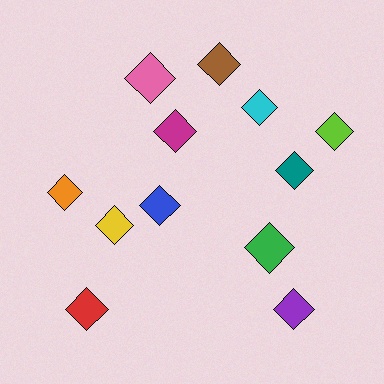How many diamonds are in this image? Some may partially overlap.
There are 12 diamonds.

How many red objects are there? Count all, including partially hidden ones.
There is 1 red object.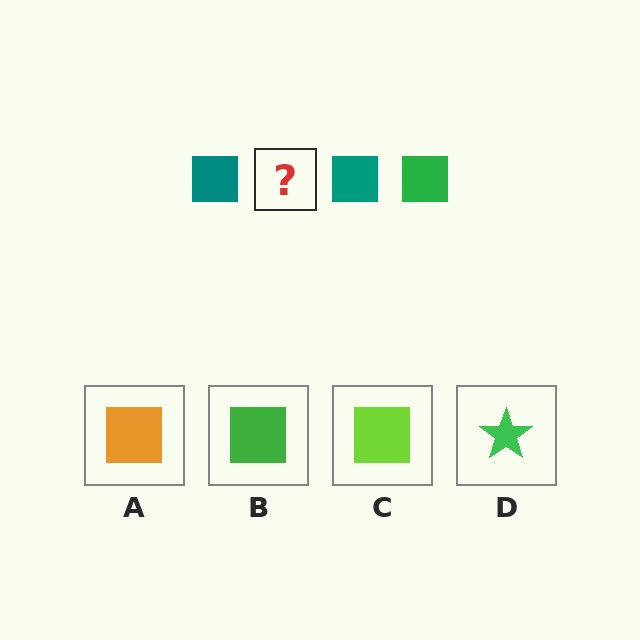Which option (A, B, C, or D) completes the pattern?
B.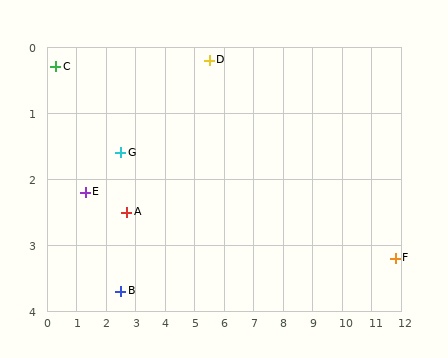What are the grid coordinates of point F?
Point F is at approximately (11.8, 3.2).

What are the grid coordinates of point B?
Point B is at approximately (2.5, 3.7).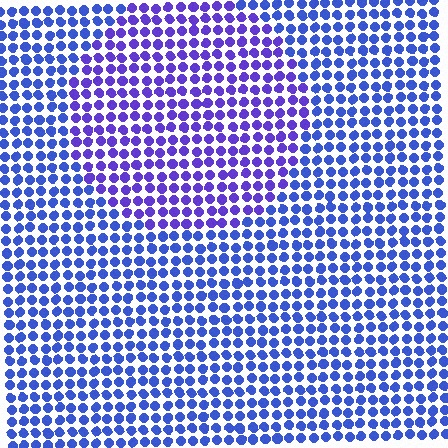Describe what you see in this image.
The image is filled with small blue elements in a uniform arrangement. A circle-shaped region is visible where the elements are tinted to a slightly different hue, forming a subtle color boundary.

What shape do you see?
I see a circle.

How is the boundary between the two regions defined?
The boundary is defined purely by a slight shift in hue (about 28 degrees). Spacing, size, and orientation are identical on both sides.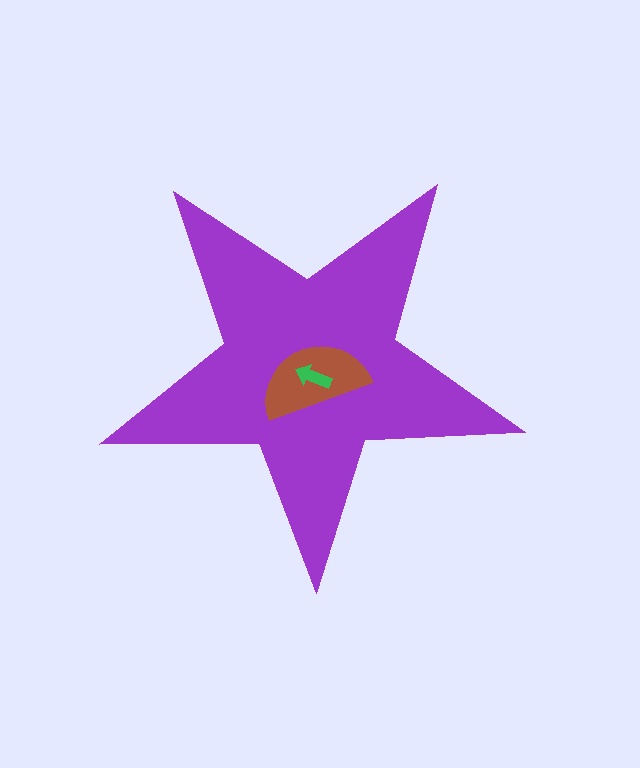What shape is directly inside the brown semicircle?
The green arrow.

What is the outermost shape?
The purple star.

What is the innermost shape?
The green arrow.